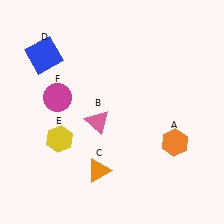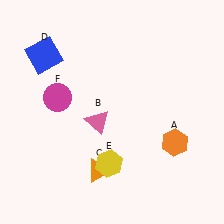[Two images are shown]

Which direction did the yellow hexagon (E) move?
The yellow hexagon (E) moved right.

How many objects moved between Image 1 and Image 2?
1 object moved between the two images.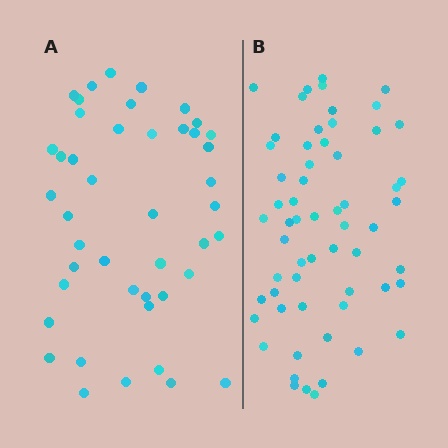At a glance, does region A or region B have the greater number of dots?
Region B (the right region) has more dots.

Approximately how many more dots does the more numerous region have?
Region B has approximately 15 more dots than region A.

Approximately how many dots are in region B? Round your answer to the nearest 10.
About 60 dots.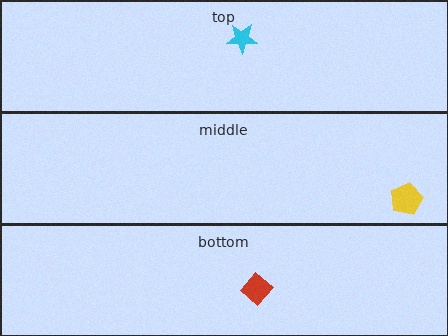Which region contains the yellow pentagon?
The middle region.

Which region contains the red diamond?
The bottom region.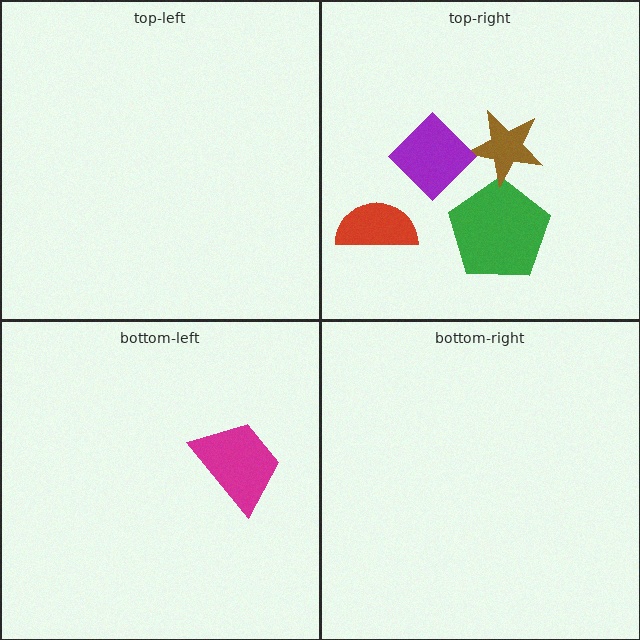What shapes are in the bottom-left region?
The magenta trapezoid.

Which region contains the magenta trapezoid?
The bottom-left region.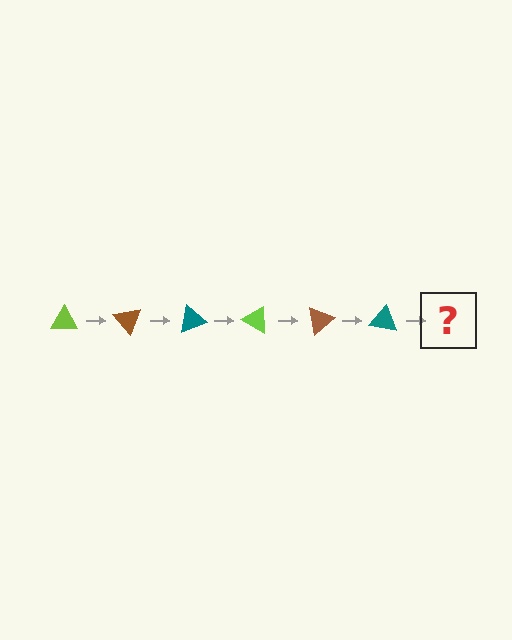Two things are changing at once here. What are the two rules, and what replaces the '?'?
The two rules are that it rotates 50 degrees each step and the color cycles through lime, brown, and teal. The '?' should be a lime triangle, rotated 300 degrees from the start.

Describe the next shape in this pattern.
It should be a lime triangle, rotated 300 degrees from the start.